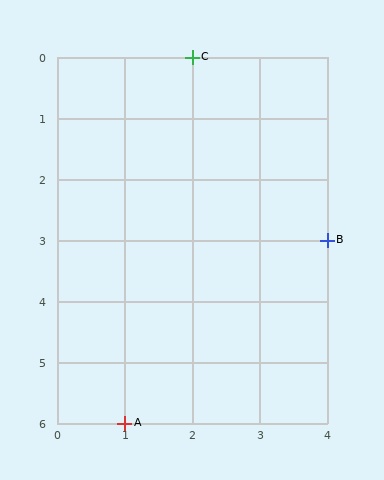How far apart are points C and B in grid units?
Points C and B are 2 columns and 3 rows apart (about 3.6 grid units diagonally).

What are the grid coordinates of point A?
Point A is at grid coordinates (1, 6).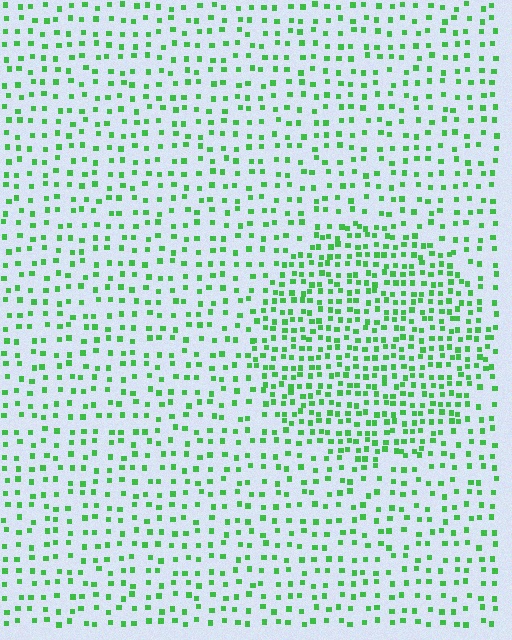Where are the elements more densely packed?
The elements are more densely packed inside the circle boundary.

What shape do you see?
I see a circle.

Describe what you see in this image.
The image contains small green elements arranged at two different densities. A circle-shaped region is visible where the elements are more densely packed than the surrounding area.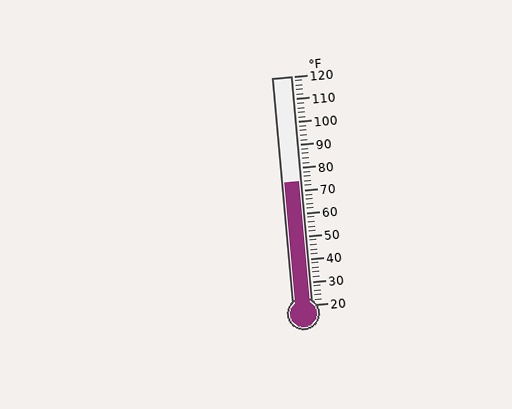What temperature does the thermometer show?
The thermometer shows approximately 74°F.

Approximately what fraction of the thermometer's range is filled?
The thermometer is filled to approximately 55% of its range.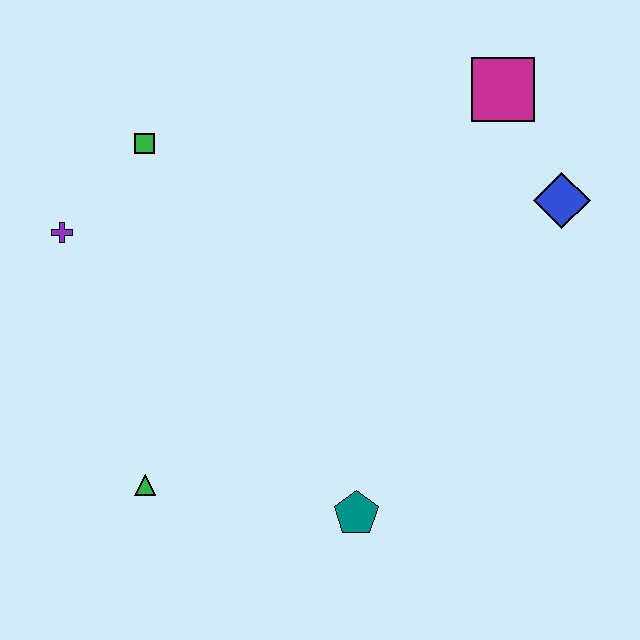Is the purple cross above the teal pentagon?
Yes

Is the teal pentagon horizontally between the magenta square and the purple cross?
Yes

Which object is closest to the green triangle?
The teal pentagon is closest to the green triangle.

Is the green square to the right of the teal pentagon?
No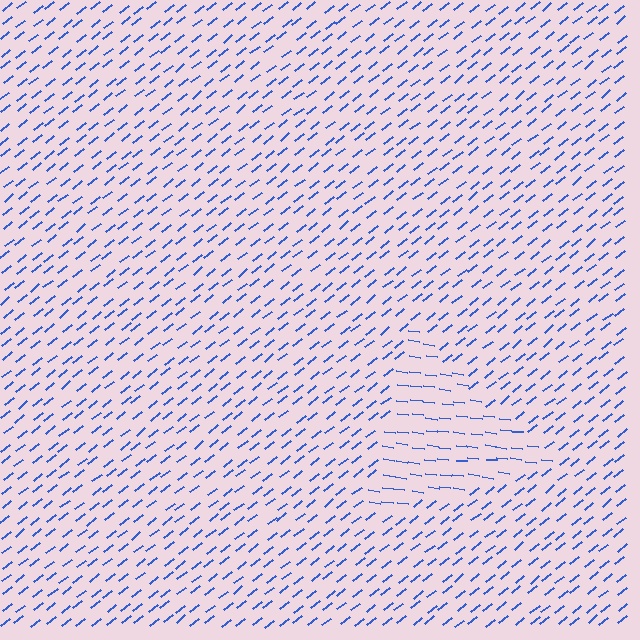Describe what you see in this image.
The image is filled with small blue line segments. A triangle region in the image has lines oriented differently from the surrounding lines, creating a visible texture boundary.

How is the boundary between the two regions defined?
The boundary is defined purely by a change in line orientation (approximately 45 degrees difference). All lines are the same color and thickness.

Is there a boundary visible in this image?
Yes, there is a texture boundary formed by a change in line orientation.